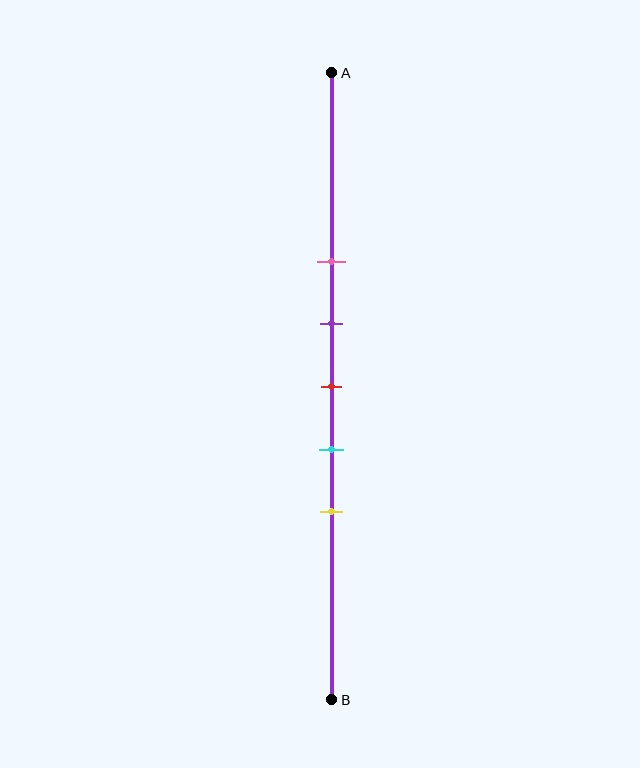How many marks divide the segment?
There are 5 marks dividing the segment.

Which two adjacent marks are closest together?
The purple and red marks are the closest adjacent pair.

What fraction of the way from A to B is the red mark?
The red mark is approximately 50% (0.5) of the way from A to B.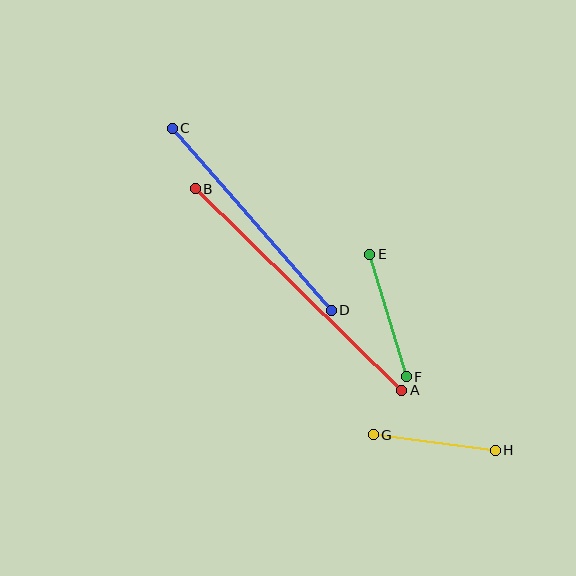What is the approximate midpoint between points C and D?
The midpoint is at approximately (252, 219) pixels.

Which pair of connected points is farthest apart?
Points A and B are farthest apart.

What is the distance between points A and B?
The distance is approximately 288 pixels.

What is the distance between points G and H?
The distance is approximately 123 pixels.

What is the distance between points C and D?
The distance is approximately 241 pixels.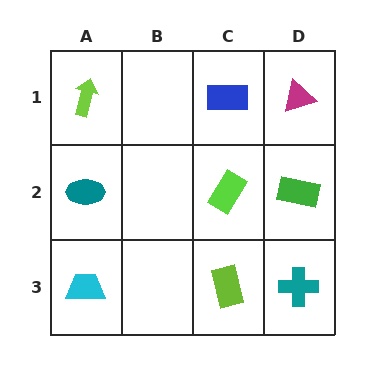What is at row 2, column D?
A green rectangle.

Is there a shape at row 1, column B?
No, that cell is empty.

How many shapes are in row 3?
3 shapes.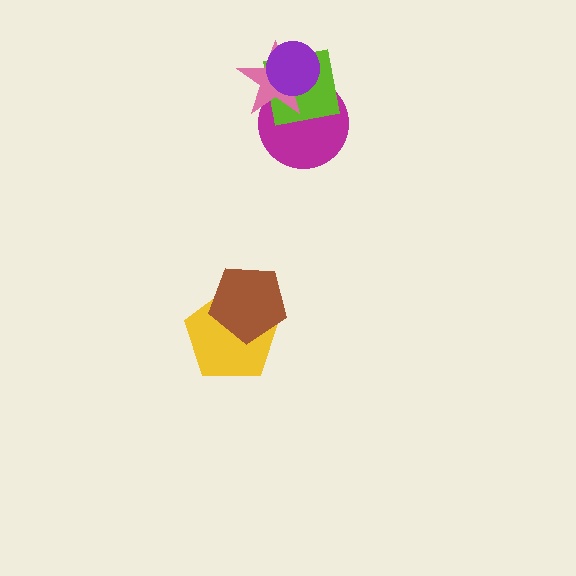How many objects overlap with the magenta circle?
3 objects overlap with the magenta circle.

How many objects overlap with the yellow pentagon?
1 object overlaps with the yellow pentagon.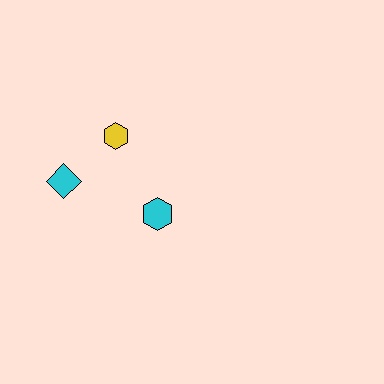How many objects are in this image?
There are 3 objects.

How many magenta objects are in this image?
There are no magenta objects.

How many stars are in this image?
There are no stars.